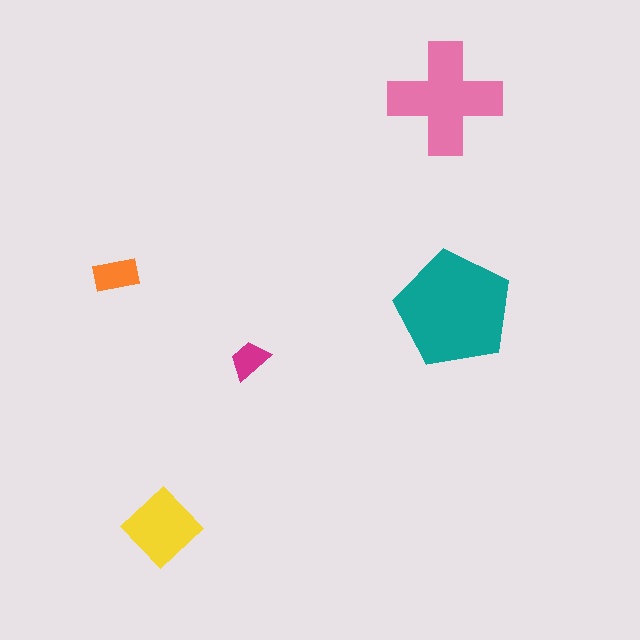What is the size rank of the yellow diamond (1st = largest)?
3rd.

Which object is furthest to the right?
The teal pentagon is rightmost.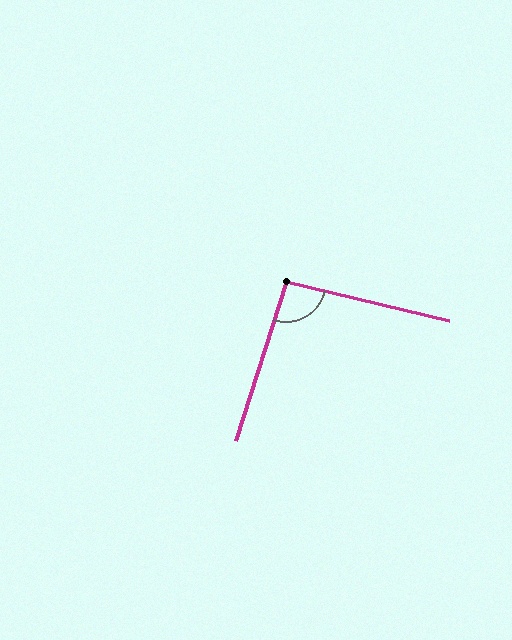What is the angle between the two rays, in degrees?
Approximately 94 degrees.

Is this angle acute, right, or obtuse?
It is approximately a right angle.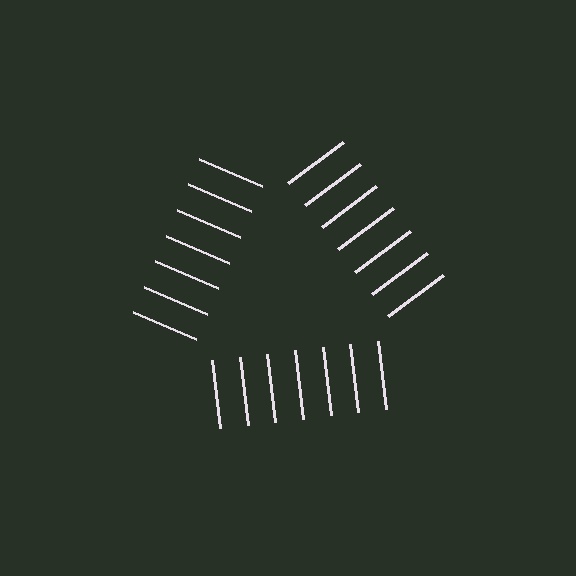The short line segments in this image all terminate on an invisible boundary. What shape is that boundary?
An illusory triangle — the line segments terminate on its edges but no continuous stroke is drawn.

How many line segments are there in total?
21 — 7 along each of the 3 edges.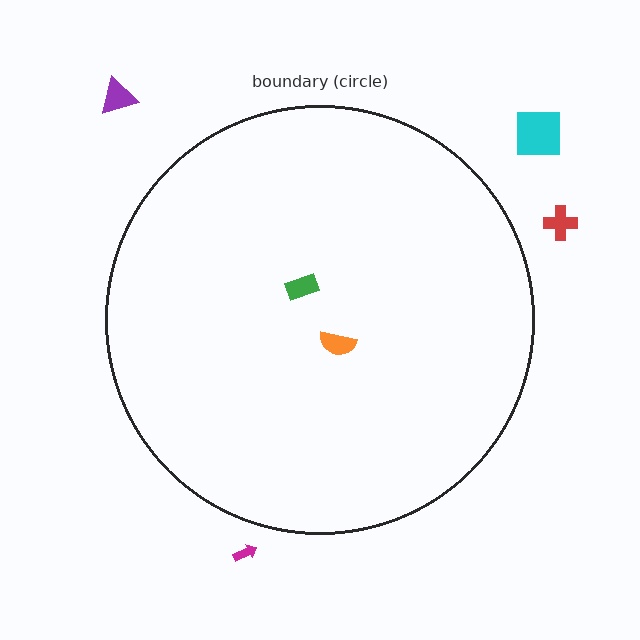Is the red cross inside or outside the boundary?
Outside.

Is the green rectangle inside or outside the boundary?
Inside.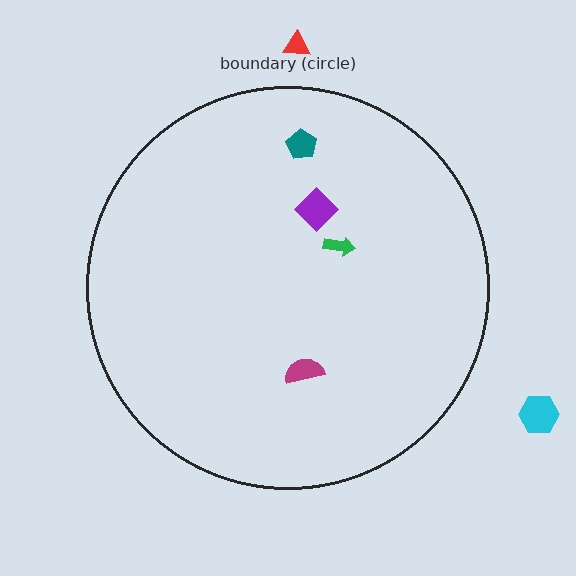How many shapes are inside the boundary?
4 inside, 2 outside.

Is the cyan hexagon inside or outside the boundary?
Outside.